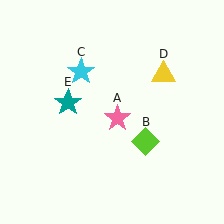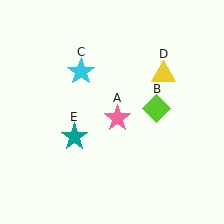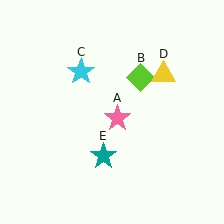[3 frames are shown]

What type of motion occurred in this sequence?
The lime diamond (object B), teal star (object E) rotated counterclockwise around the center of the scene.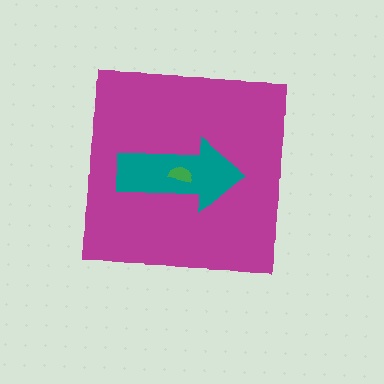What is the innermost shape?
The green semicircle.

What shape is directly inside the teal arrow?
The green semicircle.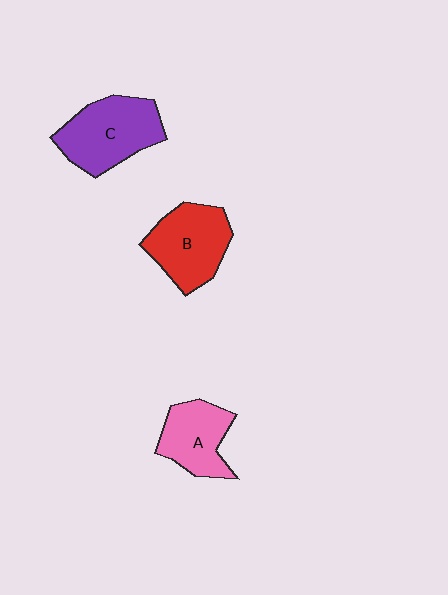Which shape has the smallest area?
Shape A (pink).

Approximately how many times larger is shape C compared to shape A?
Approximately 1.3 times.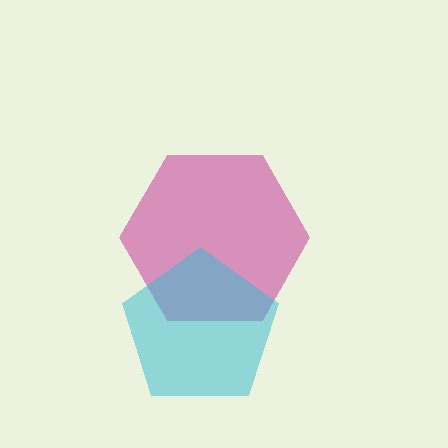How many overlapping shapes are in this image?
There are 2 overlapping shapes in the image.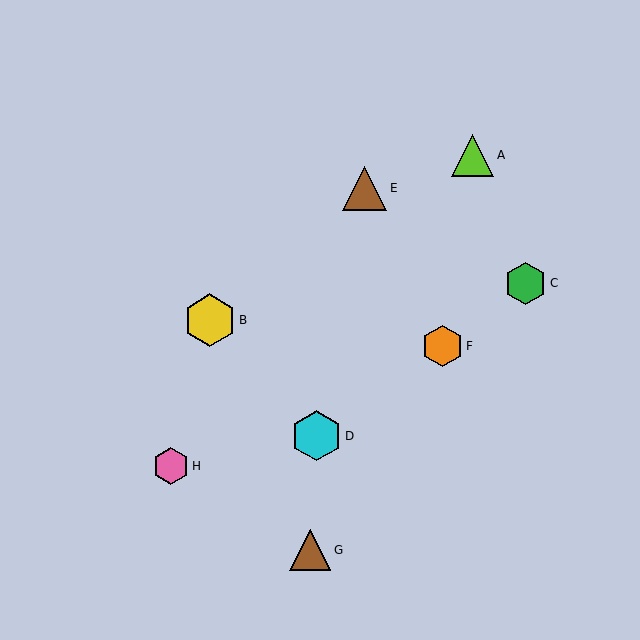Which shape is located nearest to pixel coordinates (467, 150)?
The lime triangle (labeled A) at (473, 155) is nearest to that location.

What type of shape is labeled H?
Shape H is a pink hexagon.